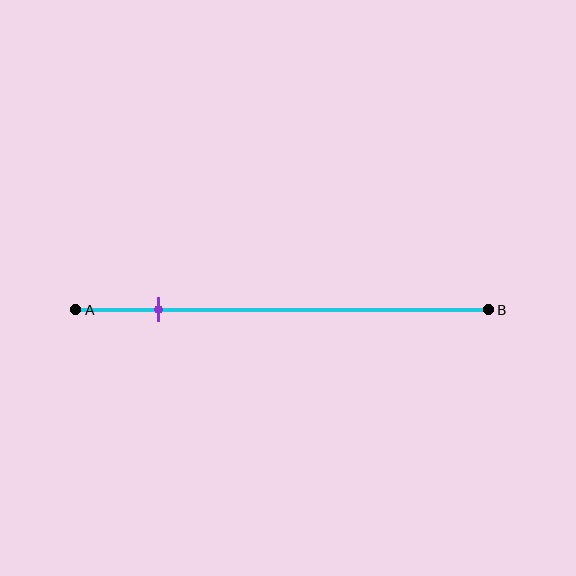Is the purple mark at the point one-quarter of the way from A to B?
No, the mark is at about 20% from A, not at the 25% one-quarter point.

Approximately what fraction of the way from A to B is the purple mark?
The purple mark is approximately 20% of the way from A to B.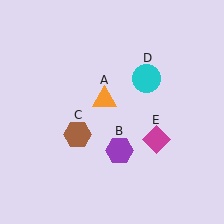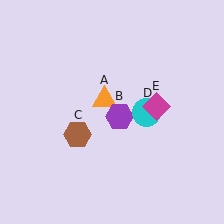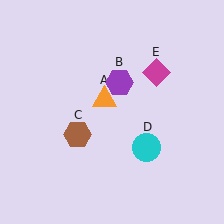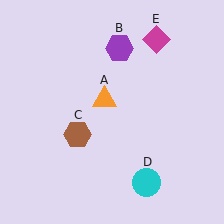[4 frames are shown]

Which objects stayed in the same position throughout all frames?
Orange triangle (object A) and brown hexagon (object C) remained stationary.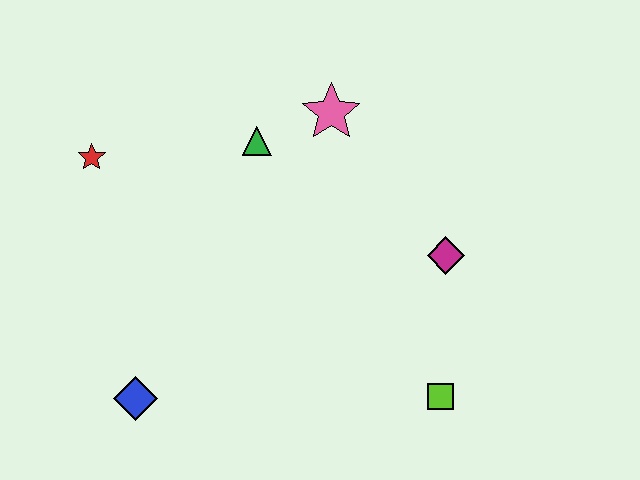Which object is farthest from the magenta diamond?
The red star is farthest from the magenta diamond.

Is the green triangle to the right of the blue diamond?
Yes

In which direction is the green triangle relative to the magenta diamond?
The green triangle is to the left of the magenta diamond.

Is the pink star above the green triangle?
Yes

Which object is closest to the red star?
The green triangle is closest to the red star.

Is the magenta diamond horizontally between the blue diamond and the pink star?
No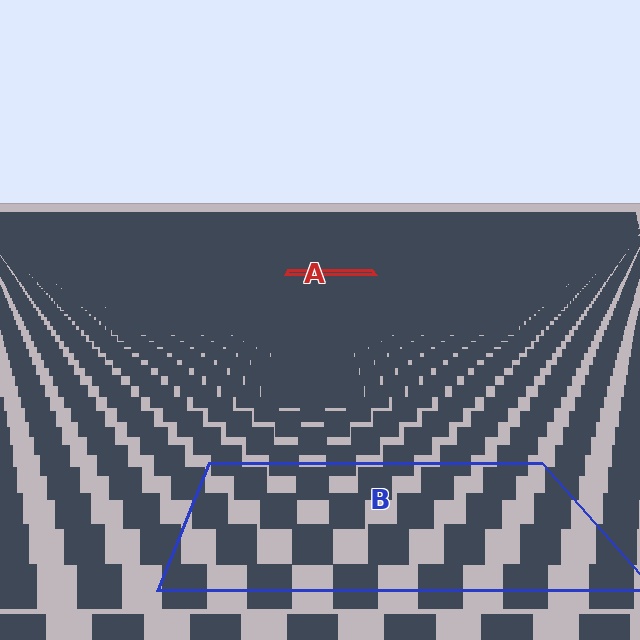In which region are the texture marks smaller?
The texture marks are smaller in region A, because it is farther away.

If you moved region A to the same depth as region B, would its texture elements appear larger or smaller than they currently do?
They would appear larger. At a closer depth, the same texture elements are projected at a bigger on-screen size.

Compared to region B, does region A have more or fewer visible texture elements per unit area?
Region A has more texture elements per unit area — they are packed more densely because it is farther away.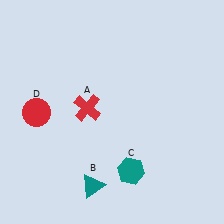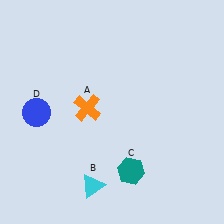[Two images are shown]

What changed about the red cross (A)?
In Image 1, A is red. In Image 2, it changed to orange.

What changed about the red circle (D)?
In Image 1, D is red. In Image 2, it changed to blue.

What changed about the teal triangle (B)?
In Image 1, B is teal. In Image 2, it changed to cyan.